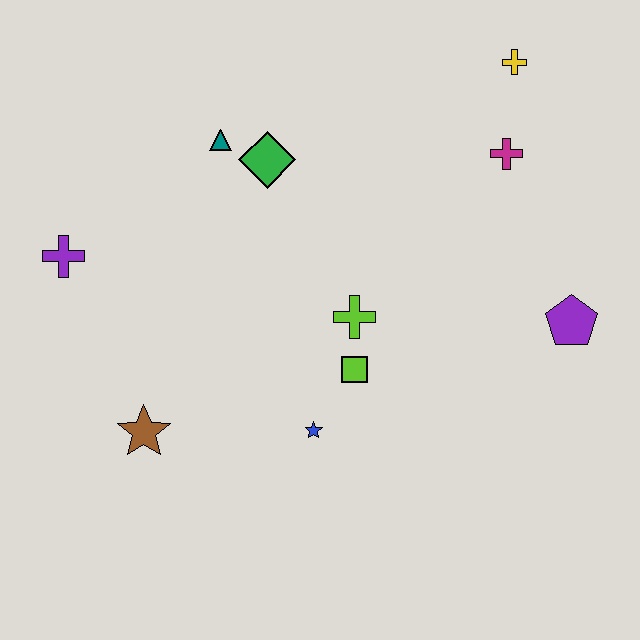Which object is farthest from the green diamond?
The purple pentagon is farthest from the green diamond.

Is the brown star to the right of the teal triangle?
No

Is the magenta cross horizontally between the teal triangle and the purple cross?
No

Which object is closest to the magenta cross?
The yellow cross is closest to the magenta cross.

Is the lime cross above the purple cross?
No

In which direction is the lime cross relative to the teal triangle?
The lime cross is below the teal triangle.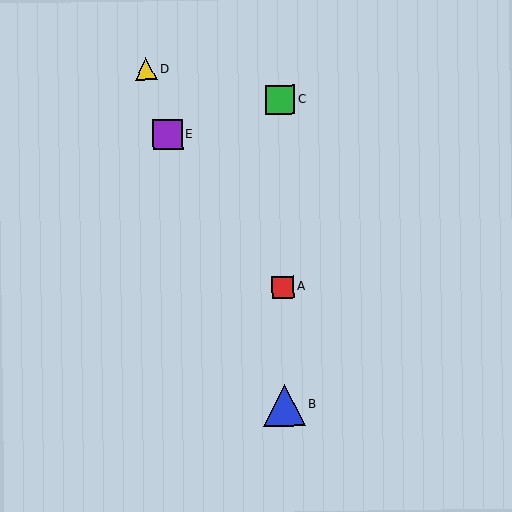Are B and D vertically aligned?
No, B is at x≈284 and D is at x≈146.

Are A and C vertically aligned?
Yes, both are at x≈283.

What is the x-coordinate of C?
Object C is at x≈280.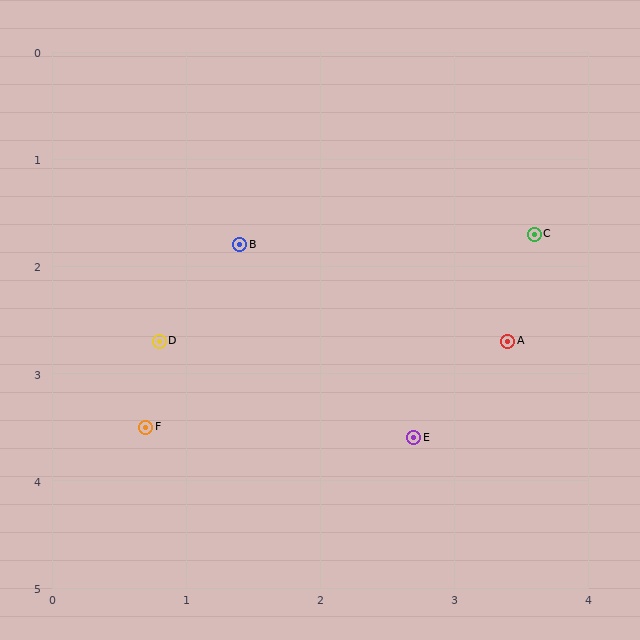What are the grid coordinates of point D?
Point D is at approximately (0.8, 2.7).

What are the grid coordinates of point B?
Point B is at approximately (1.4, 1.8).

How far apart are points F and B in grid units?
Points F and B are about 1.8 grid units apart.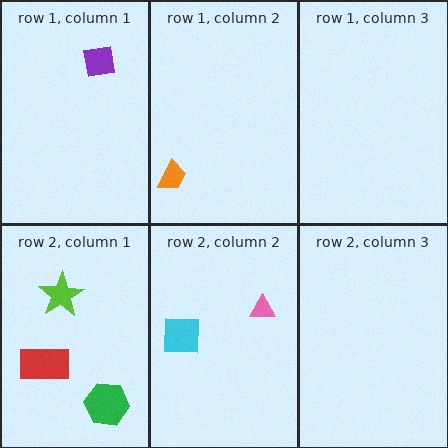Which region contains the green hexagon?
The row 2, column 1 region.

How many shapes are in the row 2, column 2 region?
2.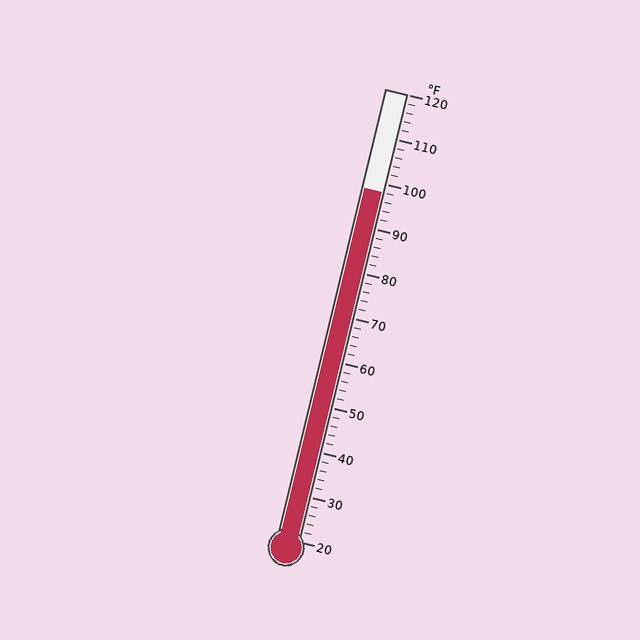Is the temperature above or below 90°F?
The temperature is above 90°F.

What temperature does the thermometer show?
The thermometer shows approximately 98°F.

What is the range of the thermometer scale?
The thermometer scale ranges from 20°F to 120°F.